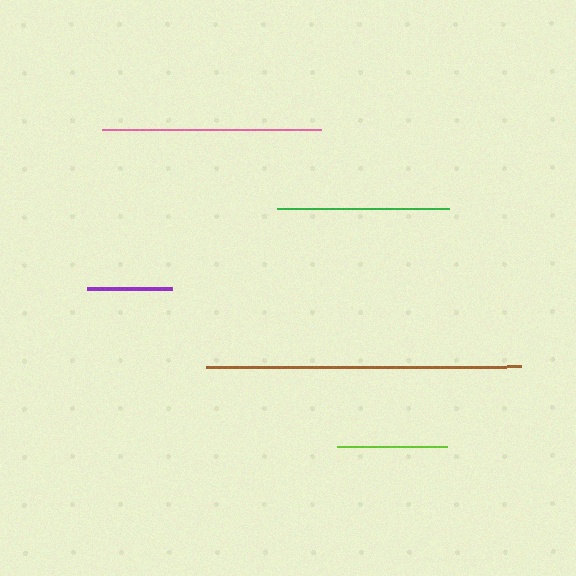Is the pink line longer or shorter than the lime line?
The pink line is longer than the lime line.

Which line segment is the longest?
The brown line is the longest at approximately 315 pixels.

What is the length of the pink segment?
The pink segment is approximately 218 pixels long.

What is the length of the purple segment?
The purple segment is approximately 85 pixels long.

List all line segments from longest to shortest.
From longest to shortest: brown, pink, green, lime, purple.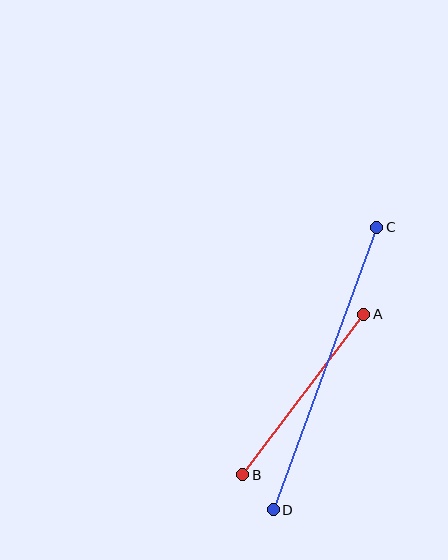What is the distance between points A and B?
The distance is approximately 201 pixels.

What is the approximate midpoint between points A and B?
The midpoint is at approximately (303, 394) pixels.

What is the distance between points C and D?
The distance is approximately 301 pixels.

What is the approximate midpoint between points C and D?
The midpoint is at approximately (325, 369) pixels.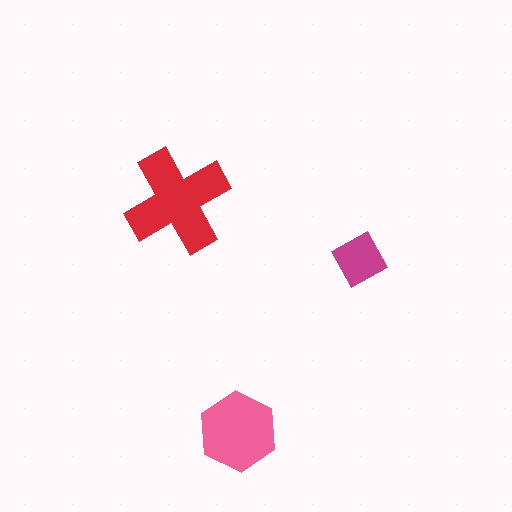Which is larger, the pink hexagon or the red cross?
The red cross.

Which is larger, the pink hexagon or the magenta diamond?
The pink hexagon.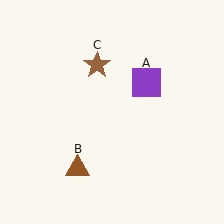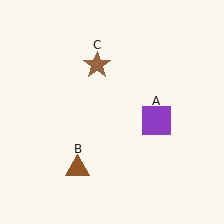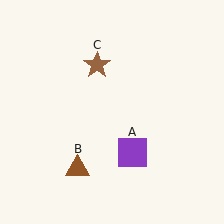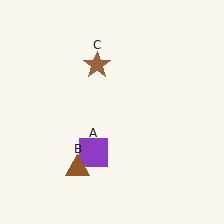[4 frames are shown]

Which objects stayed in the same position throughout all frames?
Brown triangle (object B) and brown star (object C) remained stationary.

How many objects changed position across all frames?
1 object changed position: purple square (object A).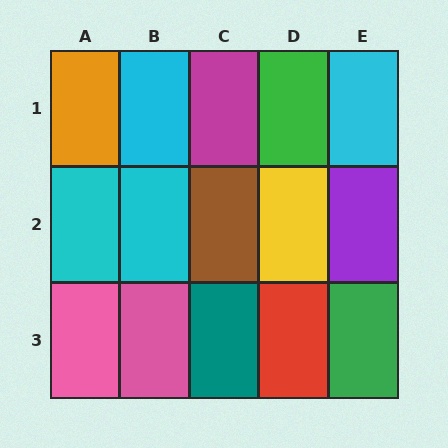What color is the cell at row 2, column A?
Cyan.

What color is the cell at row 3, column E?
Green.